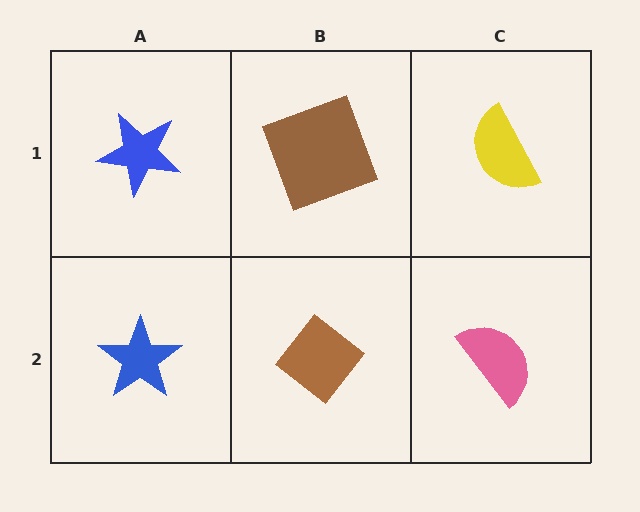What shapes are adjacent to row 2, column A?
A blue star (row 1, column A), a brown diamond (row 2, column B).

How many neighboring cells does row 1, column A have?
2.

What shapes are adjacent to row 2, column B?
A brown square (row 1, column B), a blue star (row 2, column A), a pink semicircle (row 2, column C).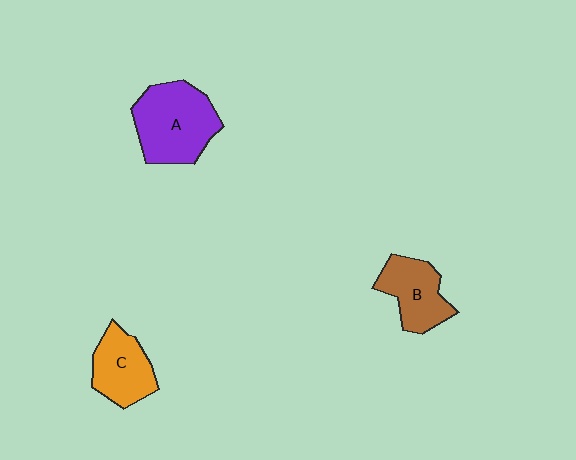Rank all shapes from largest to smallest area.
From largest to smallest: A (purple), B (brown), C (orange).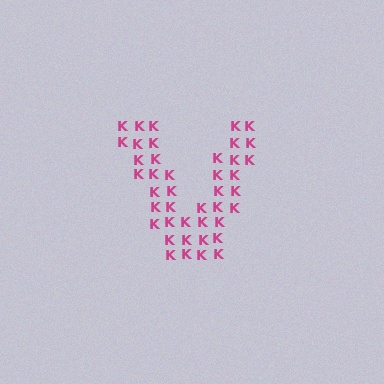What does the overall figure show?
The overall figure shows the letter V.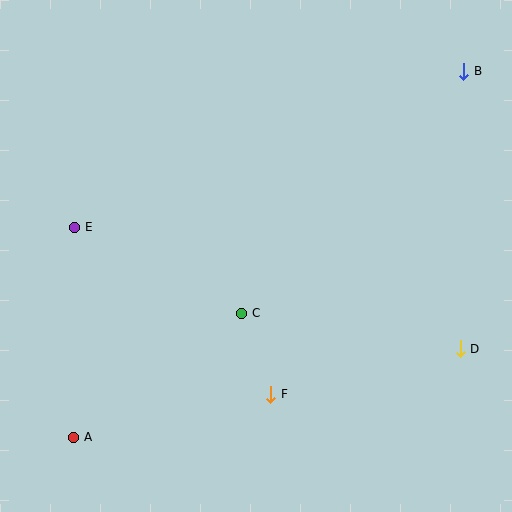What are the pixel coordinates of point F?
Point F is at (271, 394).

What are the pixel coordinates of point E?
Point E is at (75, 227).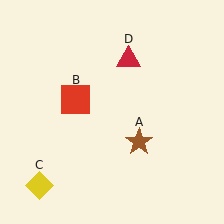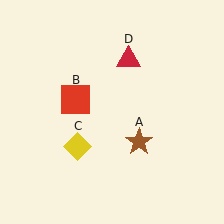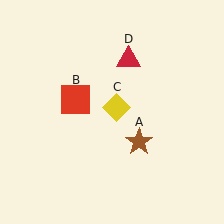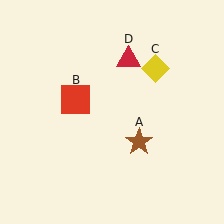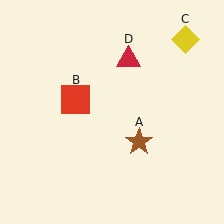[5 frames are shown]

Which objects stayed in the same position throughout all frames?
Brown star (object A) and red square (object B) and red triangle (object D) remained stationary.